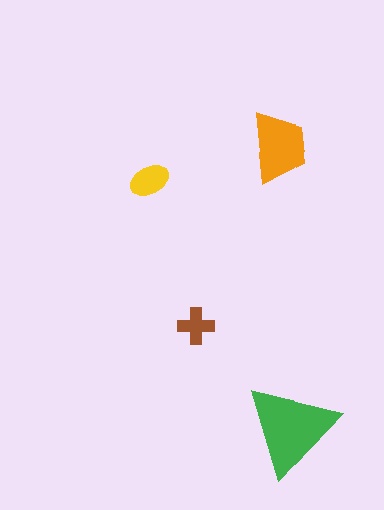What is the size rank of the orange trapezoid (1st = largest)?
2nd.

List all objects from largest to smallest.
The green triangle, the orange trapezoid, the yellow ellipse, the brown cross.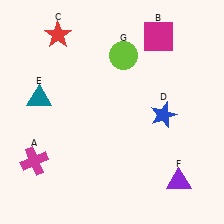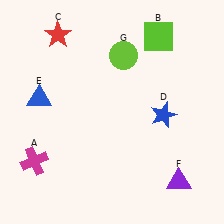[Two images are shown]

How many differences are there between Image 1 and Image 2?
There are 2 differences between the two images.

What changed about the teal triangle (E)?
In Image 1, E is teal. In Image 2, it changed to blue.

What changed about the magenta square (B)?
In Image 1, B is magenta. In Image 2, it changed to lime.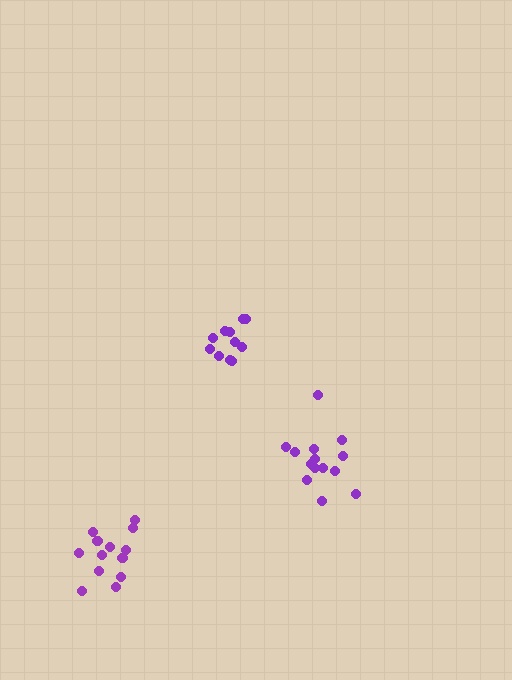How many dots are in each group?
Group 1: 13 dots, Group 2: 11 dots, Group 3: 14 dots (38 total).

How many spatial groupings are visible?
There are 3 spatial groupings.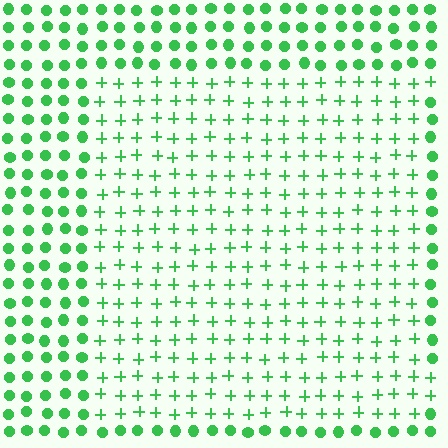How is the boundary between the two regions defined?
The boundary is defined by a change in element shape: plus signs inside vs. circles outside. All elements share the same color and spacing.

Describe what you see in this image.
The image is filled with small green elements arranged in a uniform grid. A rectangle-shaped region contains plus signs, while the surrounding area contains circles. The boundary is defined purely by the change in element shape.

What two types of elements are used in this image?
The image uses plus signs inside the rectangle region and circles outside it.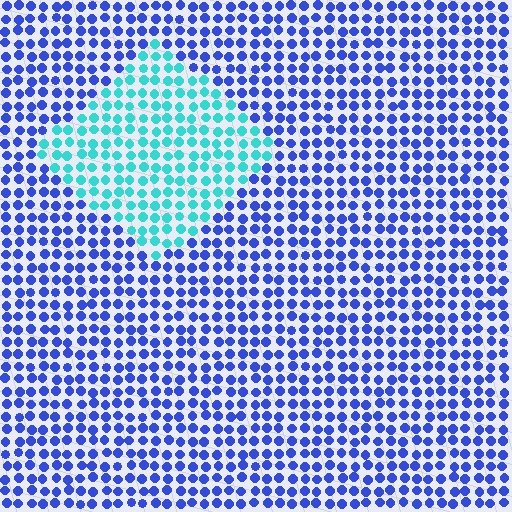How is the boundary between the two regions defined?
The boundary is defined purely by a slight shift in hue (about 54 degrees). Spacing, size, and orientation are identical on both sides.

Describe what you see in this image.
The image is filled with small blue elements in a uniform arrangement. A diamond-shaped region is visible where the elements are tinted to a slightly different hue, forming a subtle color boundary.